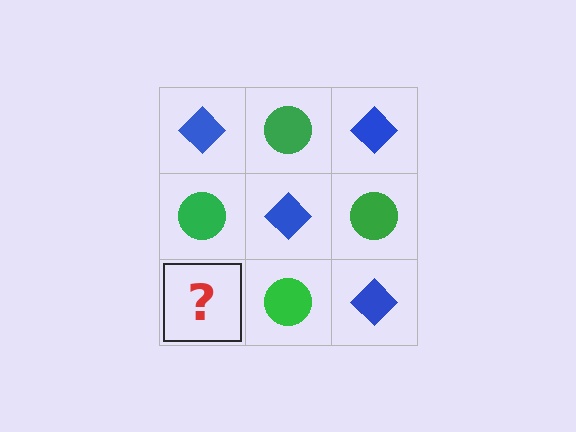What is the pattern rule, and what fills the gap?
The rule is that it alternates blue diamond and green circle in a checkerboard pattern. The gap should be filled with a blue diamond.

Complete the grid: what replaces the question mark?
The question mark should be replaced with a blue diamond.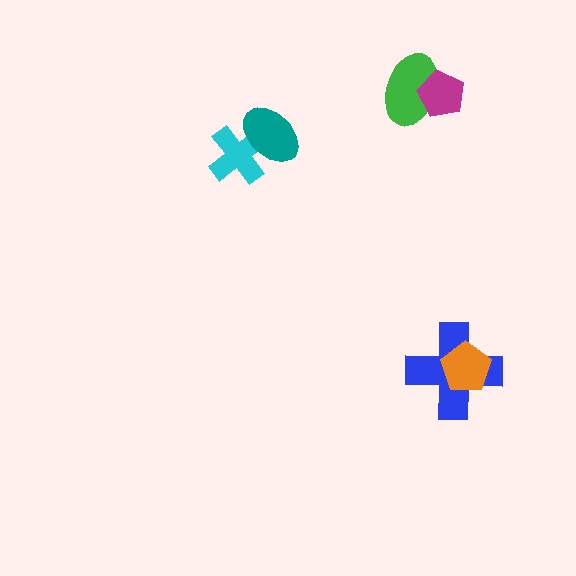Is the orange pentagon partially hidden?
No, no other shape covers it.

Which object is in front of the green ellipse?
The magenta pentagon is in front of the green ellipse.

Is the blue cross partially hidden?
Yes, it is partially covered by another shape.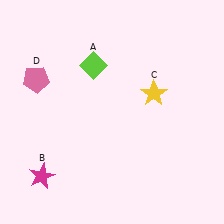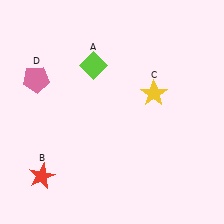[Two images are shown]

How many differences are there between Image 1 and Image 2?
There is 1 difference between the two images.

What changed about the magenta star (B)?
In Image 1, B is magenta. In Image 2, it changed to red.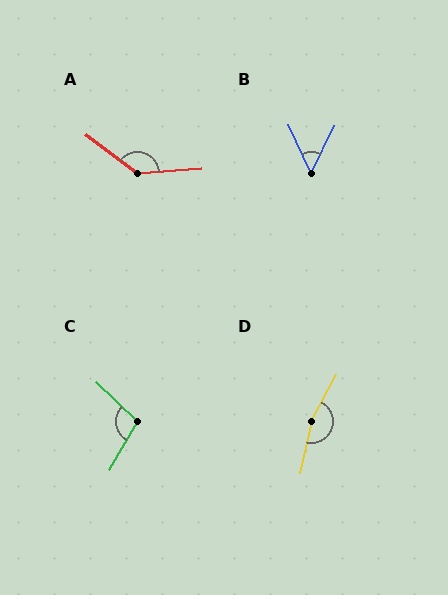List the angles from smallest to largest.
B (51°), C (104°), A (138°), D (163°).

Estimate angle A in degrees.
Approximately 138 degrees.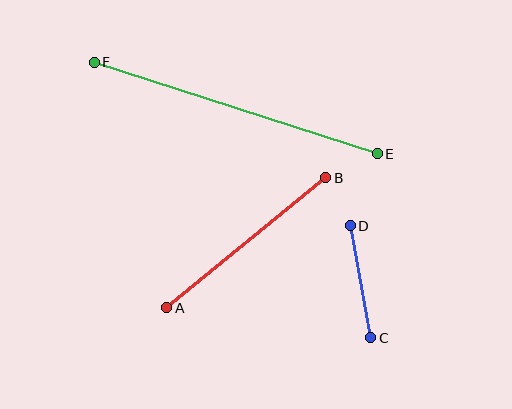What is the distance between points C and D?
The distance is approximately 114 pixels.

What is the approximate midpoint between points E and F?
The midpoint is at approximately (236, 108) pixels.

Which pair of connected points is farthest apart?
Points E and F are farthest apart.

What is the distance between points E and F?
The distance is approximately 298 pixels.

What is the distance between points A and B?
The distance is approximately 205 pixels.